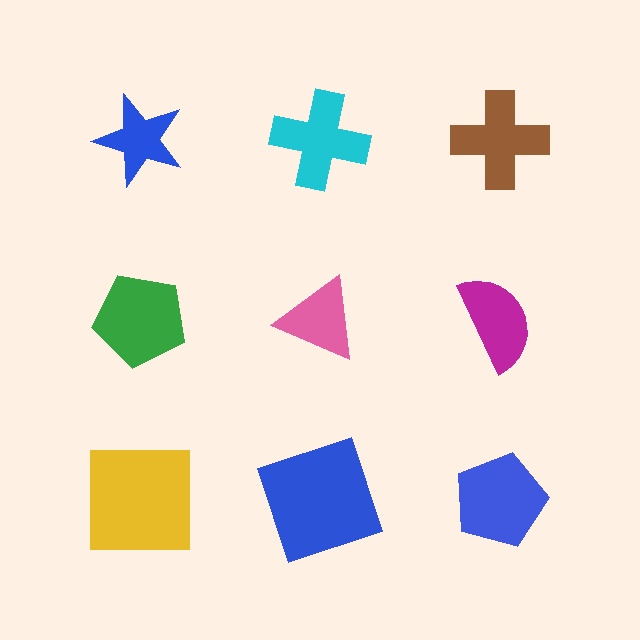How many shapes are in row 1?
3 shapes.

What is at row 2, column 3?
A magenta semicircle.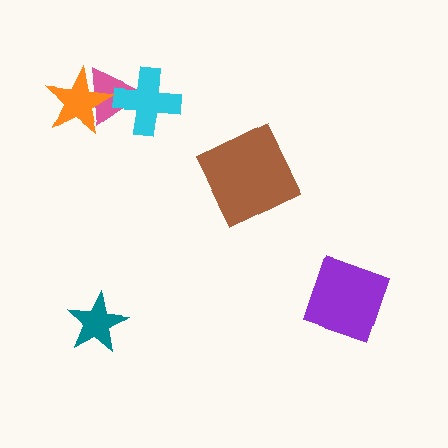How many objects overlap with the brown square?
0 objects overlap with the brown square.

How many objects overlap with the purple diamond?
0 objects overlap with the purple diamond.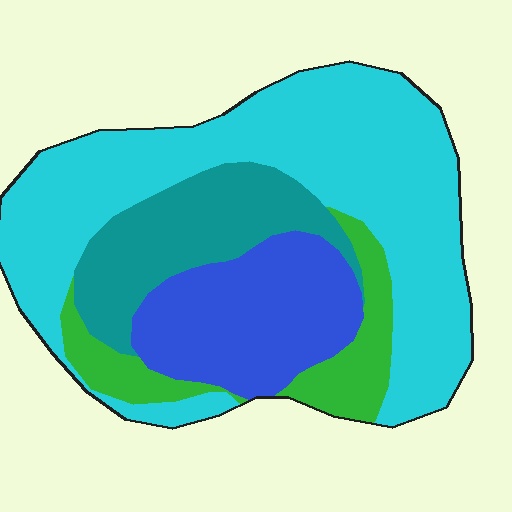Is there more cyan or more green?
Cyan.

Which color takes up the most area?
Cyan, at roughly 50%.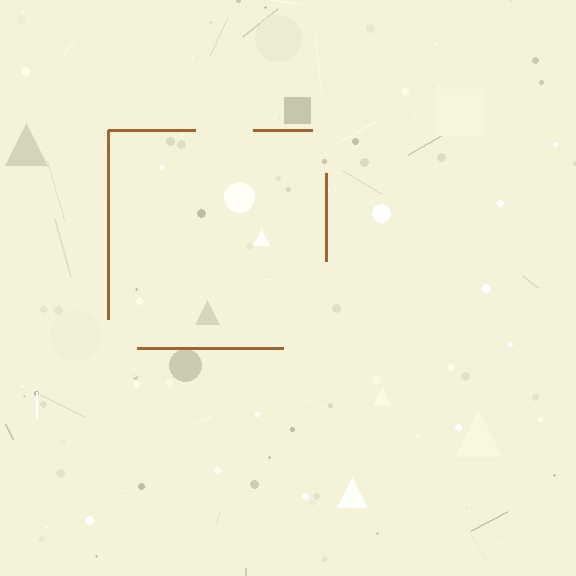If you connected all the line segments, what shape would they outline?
They would outline a square.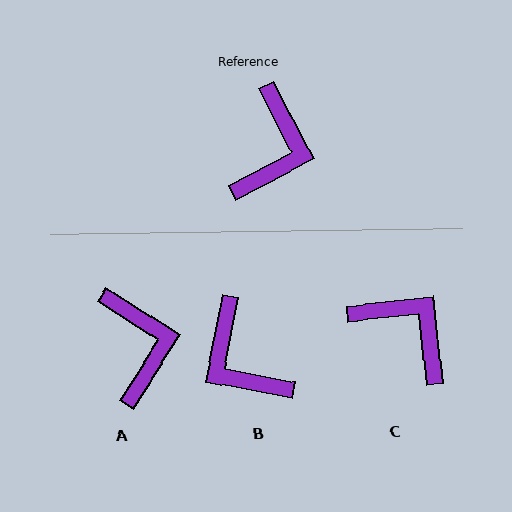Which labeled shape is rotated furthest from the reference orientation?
B, about 129 degrees away.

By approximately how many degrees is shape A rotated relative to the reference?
Approximately 30 degrees counter-clockwise.